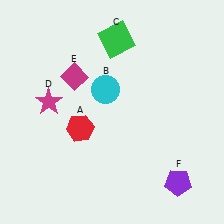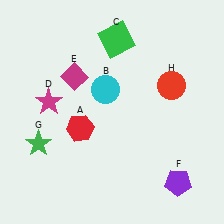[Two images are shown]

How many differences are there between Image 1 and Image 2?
There are 2 differences between the two images.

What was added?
A green star (G), a red circle (H) were added in Image 2.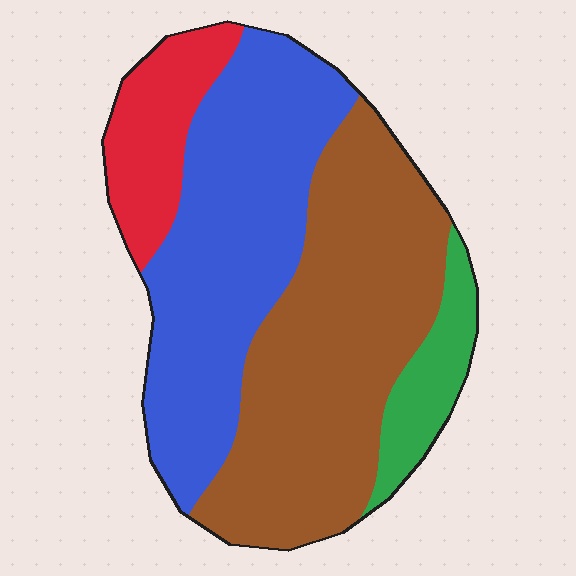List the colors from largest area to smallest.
From largest to smallest: brown, blue, red, green.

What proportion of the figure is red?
Red takes up about one eighth (1/8) of the figure.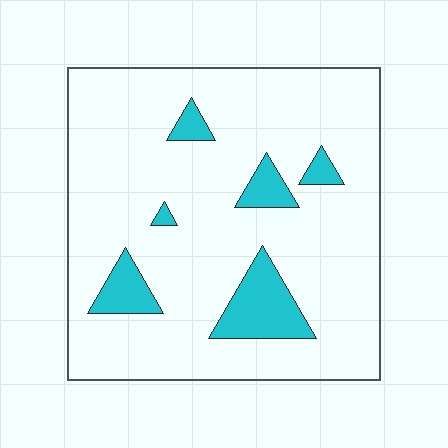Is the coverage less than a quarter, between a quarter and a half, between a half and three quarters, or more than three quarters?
Less than a quarter.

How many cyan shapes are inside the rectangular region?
6.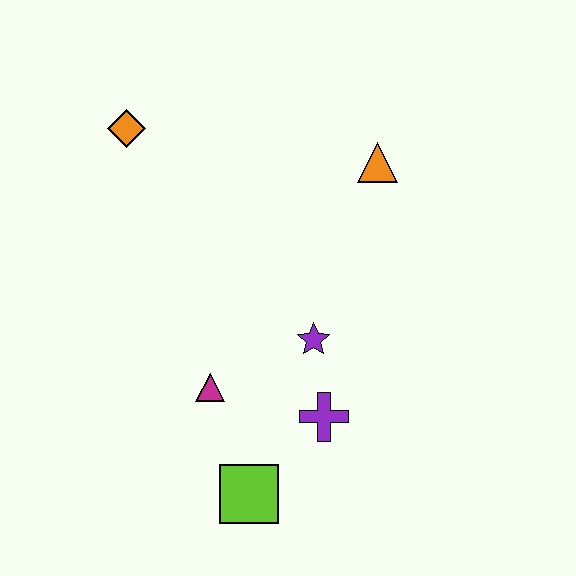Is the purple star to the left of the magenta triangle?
No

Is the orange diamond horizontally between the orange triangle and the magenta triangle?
No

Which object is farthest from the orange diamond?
The lime square is farthest from the orange diamond.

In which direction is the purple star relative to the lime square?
The purple star is above the lime square.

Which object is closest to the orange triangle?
The purple star is closest to the orange triangle.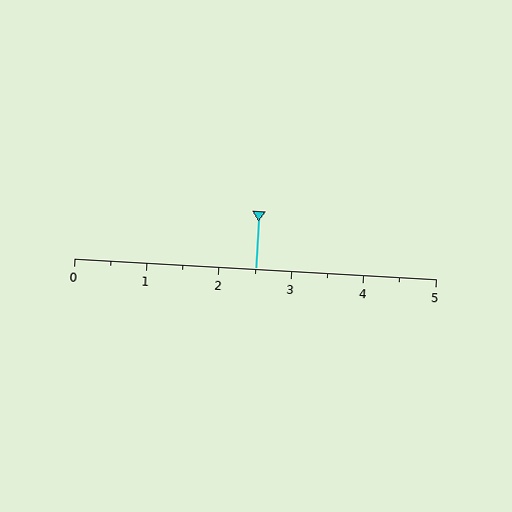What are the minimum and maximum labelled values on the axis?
The axis runs from 0 to 5.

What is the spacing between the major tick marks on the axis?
The major ticks are spaced 1 apart.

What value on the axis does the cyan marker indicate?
The marker indicates approximately 2.5.